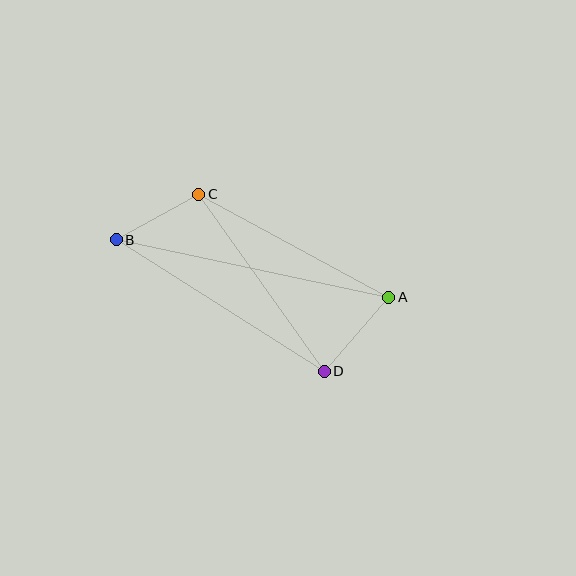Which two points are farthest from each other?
Points A and B are farthest from each other.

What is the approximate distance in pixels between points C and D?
The distance between C and D is approximately 217 pixels.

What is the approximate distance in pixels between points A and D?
The distance between A and D is approximately 98 pixels.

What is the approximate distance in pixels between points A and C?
The distance between A and C is approximately 216 pixels.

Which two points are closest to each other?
Points B and C are closest to each other.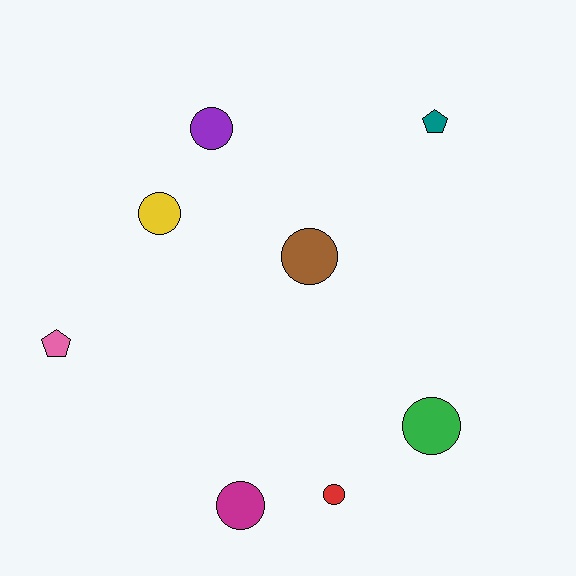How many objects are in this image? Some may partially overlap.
There are 8 objects.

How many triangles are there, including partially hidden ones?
There are no triangles.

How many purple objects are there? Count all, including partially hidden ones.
There is 1 purple object.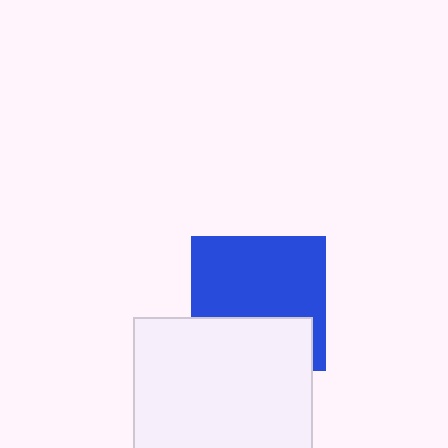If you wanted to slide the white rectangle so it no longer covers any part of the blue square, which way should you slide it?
Slide it down — that is the most direct way to separate the two shapes.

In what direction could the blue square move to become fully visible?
The blue square could move up. That would shift it out from behind the white rectangle entirely.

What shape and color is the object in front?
The object in front is a white rectangle.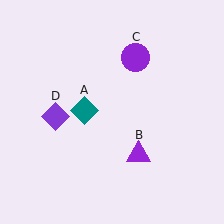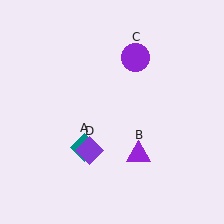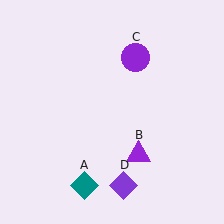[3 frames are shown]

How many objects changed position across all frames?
2 objects changed position: teal diamond (object A), purple diamond (object D).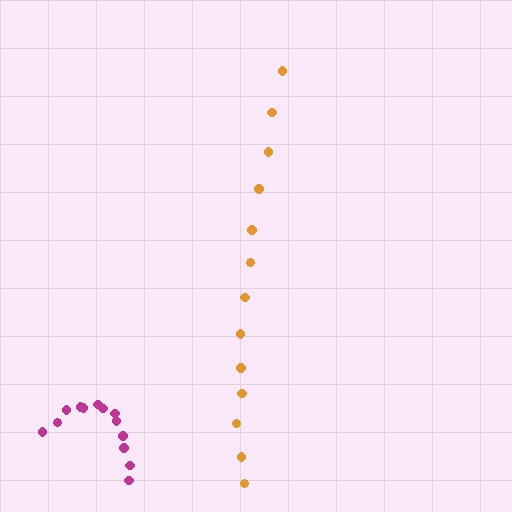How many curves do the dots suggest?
There are 2 distinct paths.